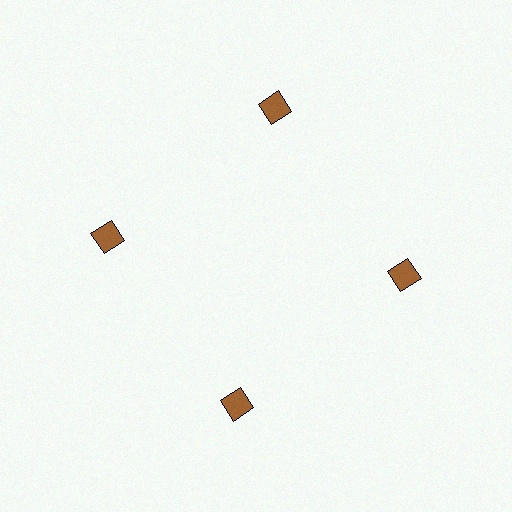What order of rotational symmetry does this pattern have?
This pattern has 4-fold rotational symmetry.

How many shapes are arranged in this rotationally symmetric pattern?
There are 4 shapes, arranged in 4 groups of 1.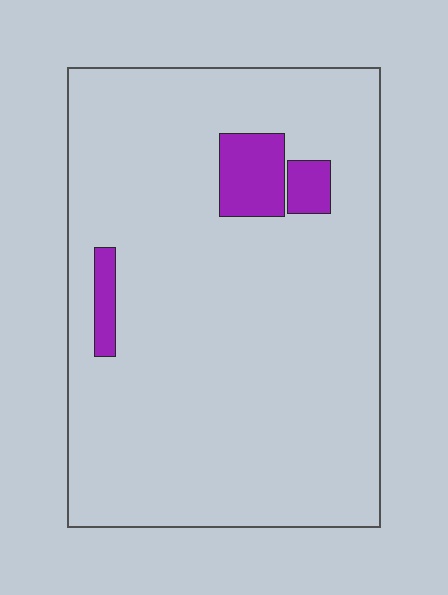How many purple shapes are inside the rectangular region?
3.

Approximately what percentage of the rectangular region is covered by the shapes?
Approximately 5%.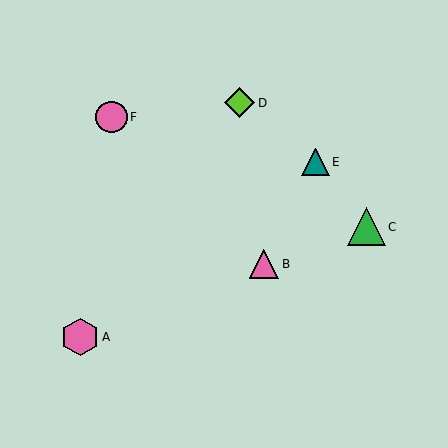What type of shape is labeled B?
Shape B is a pink triangle.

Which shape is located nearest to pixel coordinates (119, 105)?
The pink circle (labeled F) at (112, 117) is nearest to that location.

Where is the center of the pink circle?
The center of the pink circle is at (112, 117).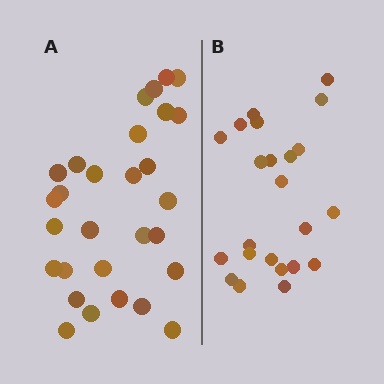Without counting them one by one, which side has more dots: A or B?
Region A (the left region) has more dots.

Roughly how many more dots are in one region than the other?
Region A has about 6 more dots than region B.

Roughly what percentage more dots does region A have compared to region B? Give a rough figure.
About 25% more.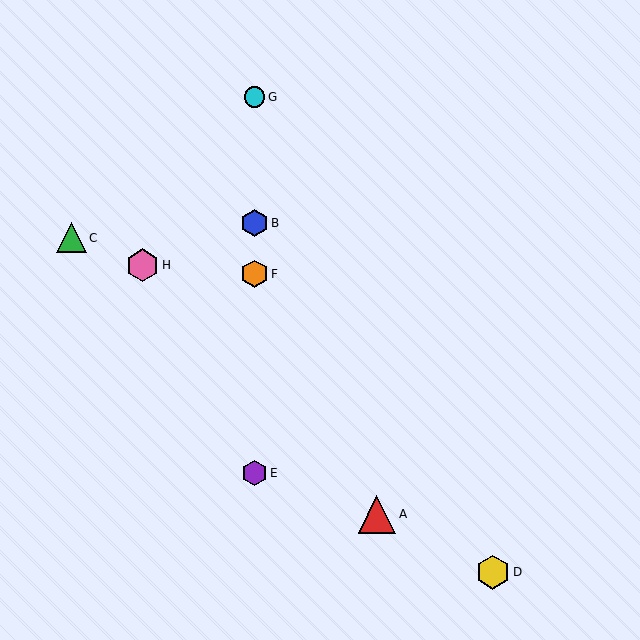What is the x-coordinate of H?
Object H is at x≈143.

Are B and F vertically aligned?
Yes, both are at x≈254.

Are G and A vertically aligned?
No, G is at x≈254 and A is at x≈377.